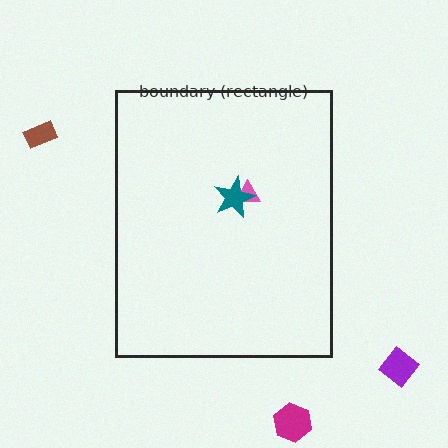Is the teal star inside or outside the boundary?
Inside.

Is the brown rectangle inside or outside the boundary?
Outside.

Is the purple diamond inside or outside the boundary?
Outside.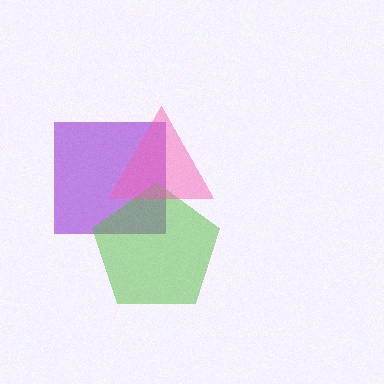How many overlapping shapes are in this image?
There are 3 overlapping shapes in the image.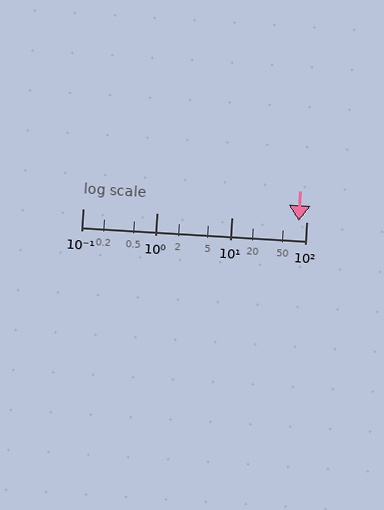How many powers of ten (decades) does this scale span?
The scale spans 3 decades, from 0.1 to 100.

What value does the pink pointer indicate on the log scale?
The pointer indicates approximately 79.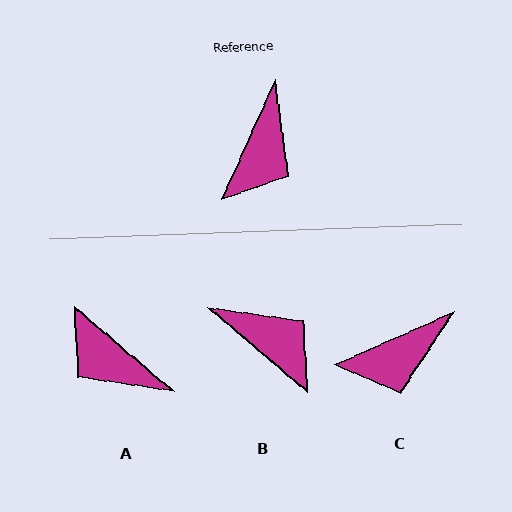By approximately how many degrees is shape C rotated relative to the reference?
Approximately 42 degrees clockwise.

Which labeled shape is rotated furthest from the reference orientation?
A, about 107 degrees away.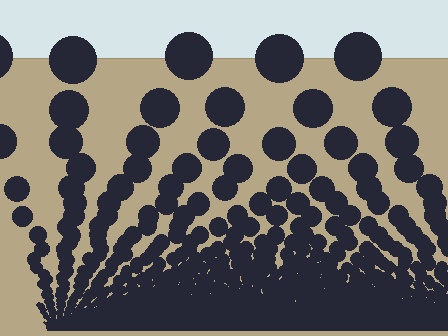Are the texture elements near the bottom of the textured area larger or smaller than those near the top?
Smaller. The gradient is inverted — elements near the bottom are smaller and denser.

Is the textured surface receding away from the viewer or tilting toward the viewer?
The surface appears to tilt toward the viewer. Texture elements get larger and sparser toward the top.